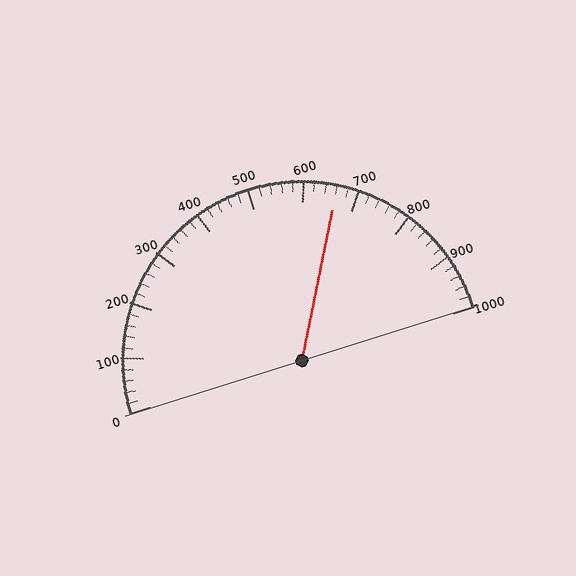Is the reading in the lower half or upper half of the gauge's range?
The reading is in the upper half of the range (0 to 1000).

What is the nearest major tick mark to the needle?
The nearest major tick mark is 700.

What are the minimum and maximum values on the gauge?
The gauge ranges from 0 to 1000.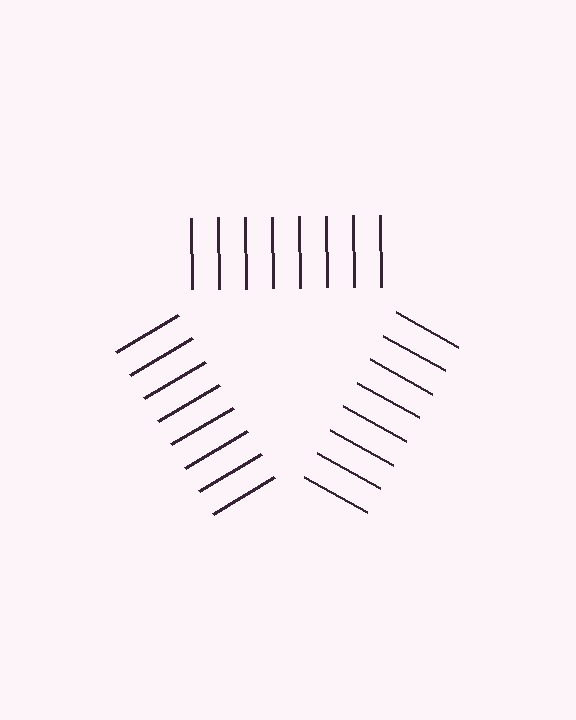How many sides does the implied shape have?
3 sides — the line-ends trace a triangle.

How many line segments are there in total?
24 — 8 along each of the 3 edges.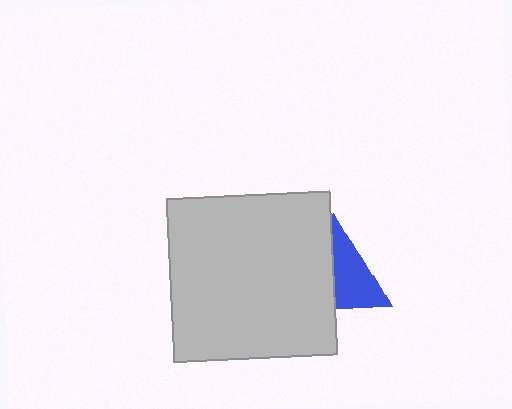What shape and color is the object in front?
The object in front is a light gray square.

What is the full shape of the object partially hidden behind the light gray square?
The partially hidden object is a blue triangle.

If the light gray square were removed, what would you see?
You would see the complete blue triangle.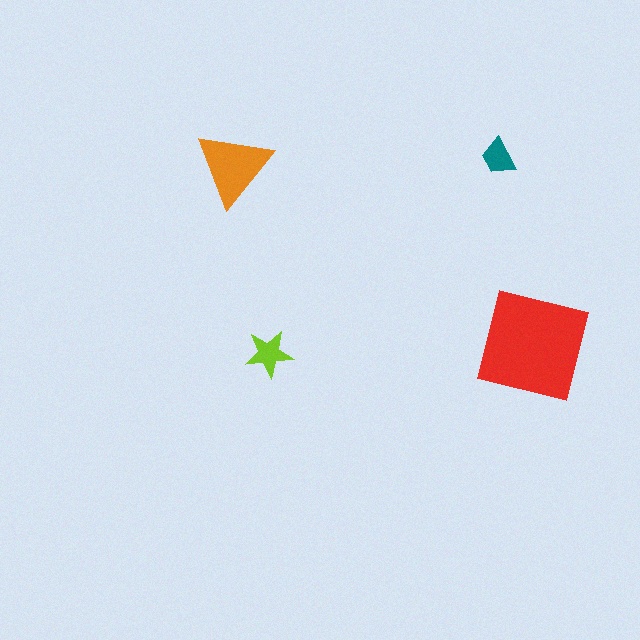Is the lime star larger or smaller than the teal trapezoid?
Larger.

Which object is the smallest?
The teal trapezoid.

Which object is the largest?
The red square.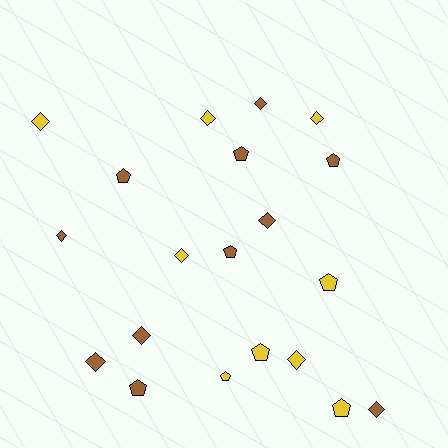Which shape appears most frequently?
Diamond, with 11 objects.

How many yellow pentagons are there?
There are 4 yellow pentagons.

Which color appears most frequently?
Brown, with 11 objects.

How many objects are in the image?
There are 20 objects.